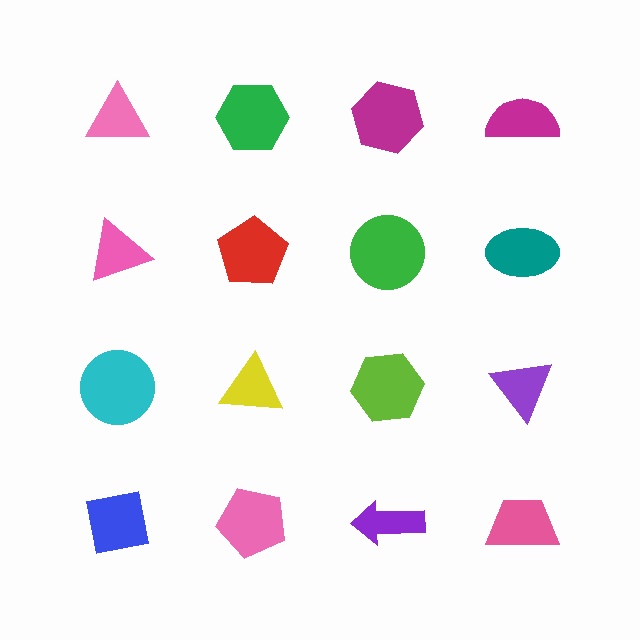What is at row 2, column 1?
A pink triangle.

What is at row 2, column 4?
A teal ellipse.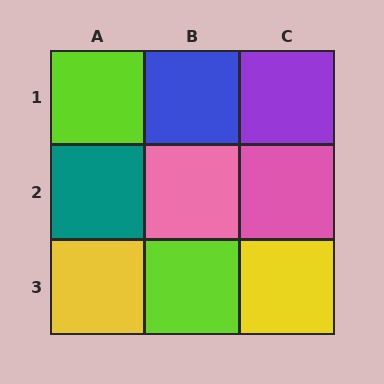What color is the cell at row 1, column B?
Blue.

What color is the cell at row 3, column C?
Yellow.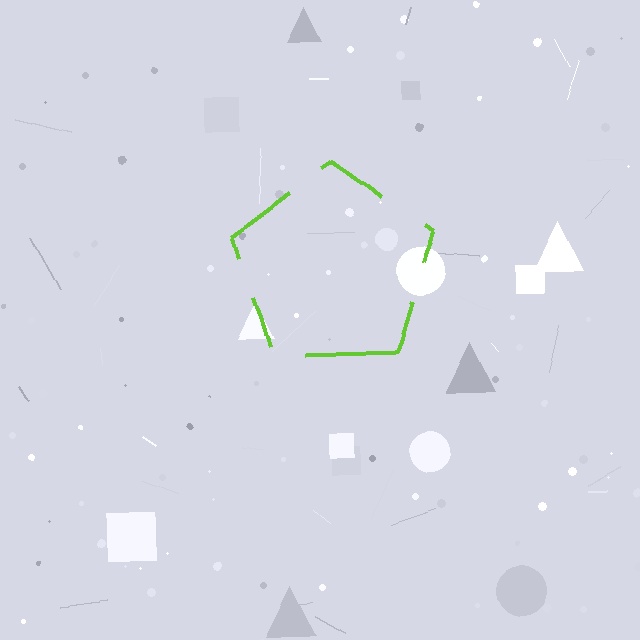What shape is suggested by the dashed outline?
The dashed outline suggests a pentagon.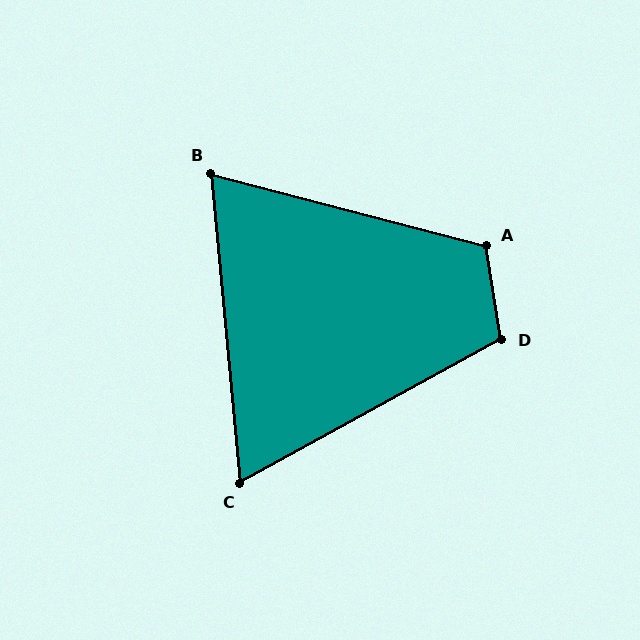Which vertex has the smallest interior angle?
C, at approximately 66 degrees.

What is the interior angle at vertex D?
Approximately 110 degrees (obtuse).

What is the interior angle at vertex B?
Approximately 70 degrees (acute).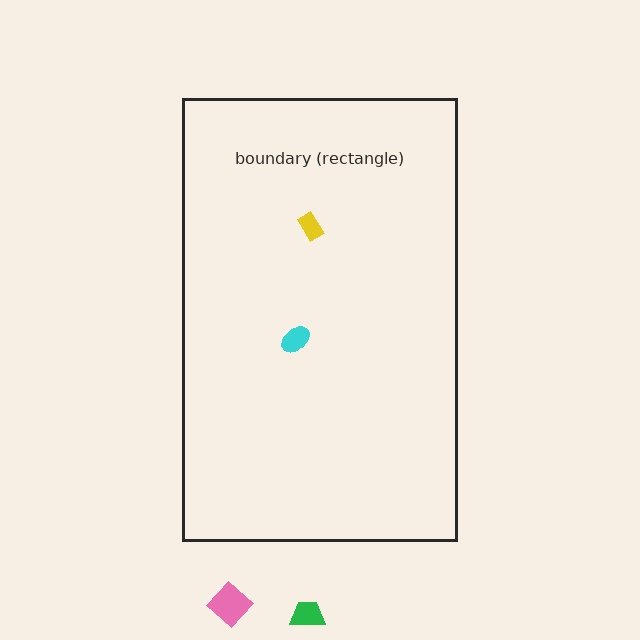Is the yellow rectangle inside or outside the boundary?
Inside.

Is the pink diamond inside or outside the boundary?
Outside.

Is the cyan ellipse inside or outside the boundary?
Inside.